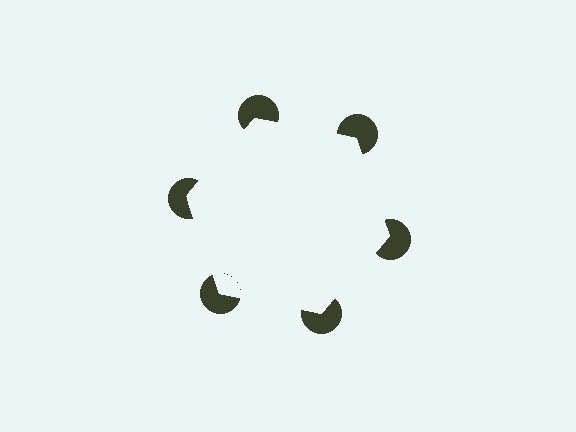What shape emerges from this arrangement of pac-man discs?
An illusory hexagon — its edges are inferred from the aligned wedge cuts in the pac-man discs, not physically drawn.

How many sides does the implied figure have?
6 sides.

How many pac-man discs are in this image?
There are 6 — one at each vertex of the illusory hexagon.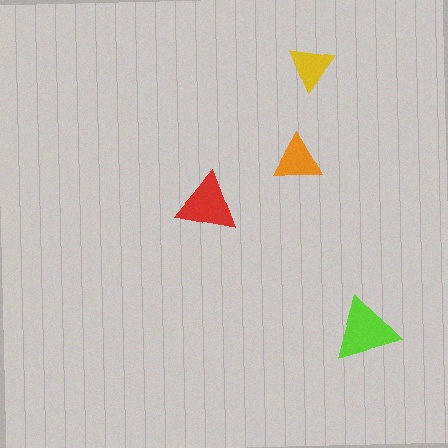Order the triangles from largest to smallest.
the lime one, the red one, the orange one, the yellow one.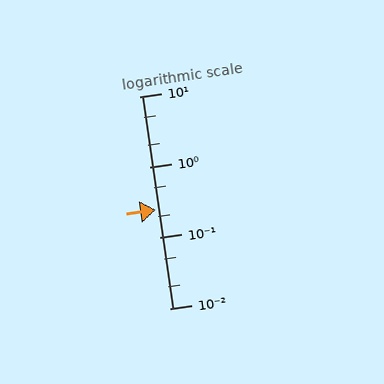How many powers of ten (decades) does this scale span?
The scale spans 3 decades, from 0.01 to 10.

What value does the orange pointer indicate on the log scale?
The pointer indicates approximately 0.25.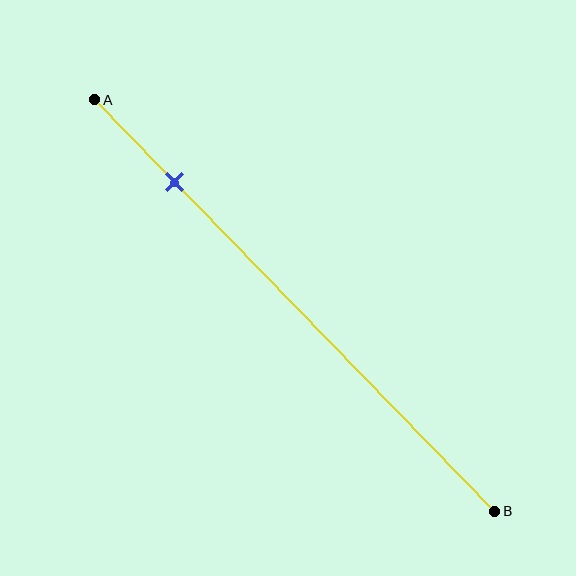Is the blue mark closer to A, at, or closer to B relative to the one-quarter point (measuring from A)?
The blue mark is closer to point A than the one-quarter point of segment AB.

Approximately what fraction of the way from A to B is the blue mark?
The blue mark is approximately 20% of the way from A to B.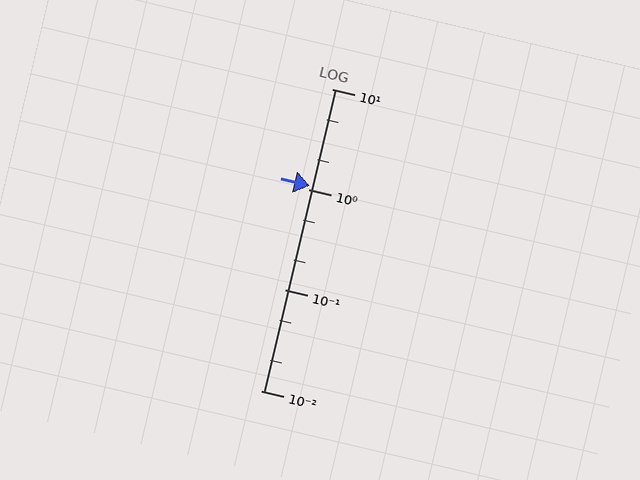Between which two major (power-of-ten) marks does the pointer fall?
The pointer is between 1 and 10.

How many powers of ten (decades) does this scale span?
The scale spans 3 decades, from 0.01 to 10.